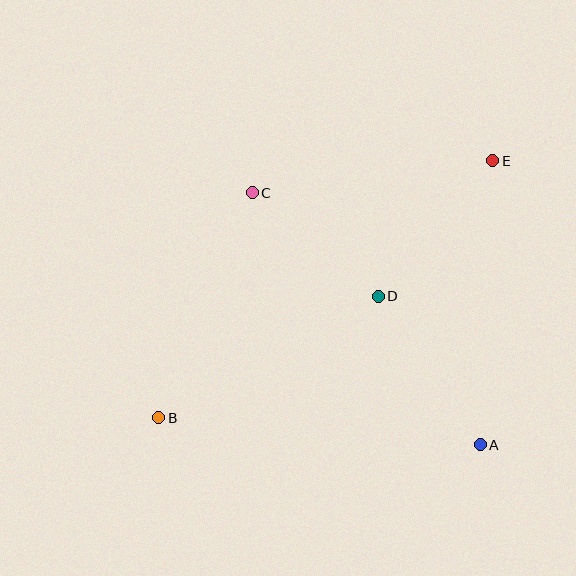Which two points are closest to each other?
Points C and D are closest to each other.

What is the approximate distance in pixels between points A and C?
The distance between A and C is approximately 340 pixels.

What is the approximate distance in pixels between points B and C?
The distance between B and C is approximately 244 pixels.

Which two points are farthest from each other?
Points B and E are farthest from each other.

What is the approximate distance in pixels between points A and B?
The distance between A and B is approximately 323 pixels.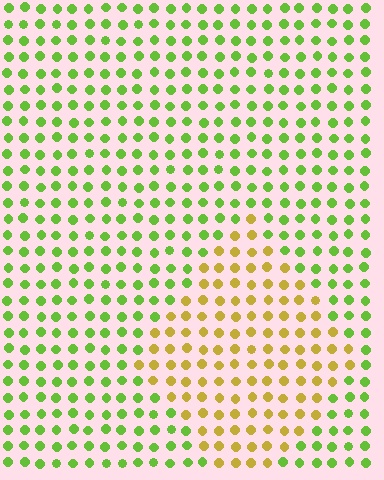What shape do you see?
I see a diamond.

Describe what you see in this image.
The image is filled with small lime elements in a uniform arrangement. A diamond-shaped region is visible where the elements are tinted to a slightly different hue, forming a subtle color boundary.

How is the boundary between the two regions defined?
The boundary is defined purely by a slight shift in hue (about 50 degrees). Spacing, size, and orientation are identical on both sides.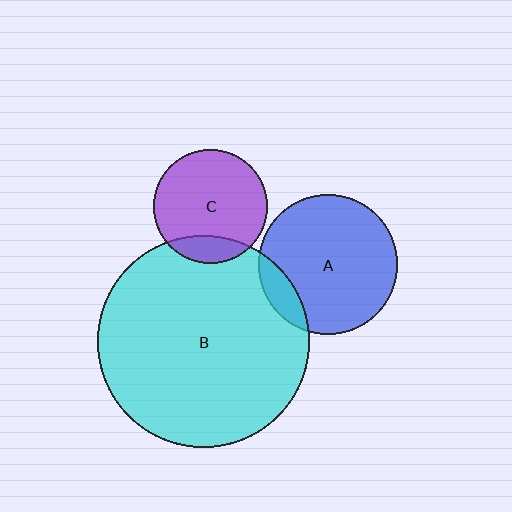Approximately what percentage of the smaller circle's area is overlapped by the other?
Approximately 15%.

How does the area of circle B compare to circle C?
Approximately 3.4 times.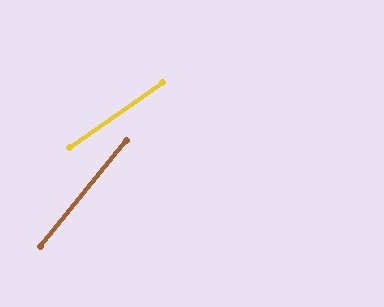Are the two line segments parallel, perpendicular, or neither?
Neither parallel nor perpendicular — they differ by about 16°.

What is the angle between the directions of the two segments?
Approximately 16 degrees.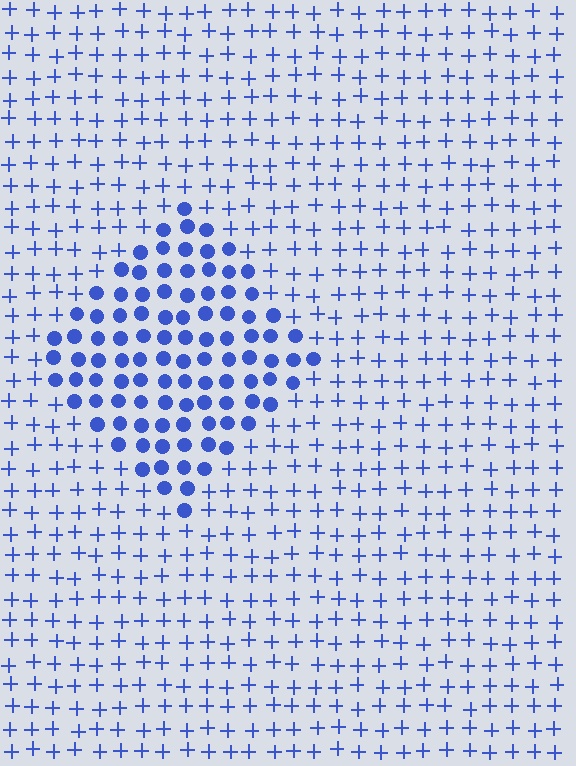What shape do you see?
I see a diamond.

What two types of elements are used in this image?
The image uses circles inside the diamond region and plus signs outside it.